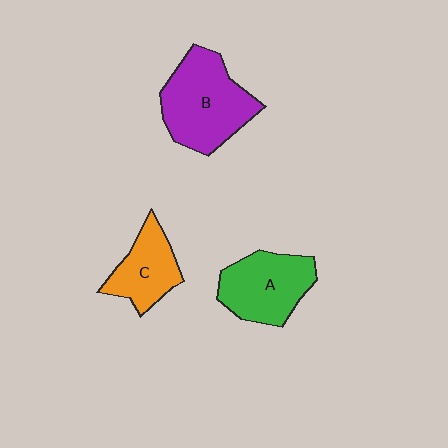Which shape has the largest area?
Shape B (purple).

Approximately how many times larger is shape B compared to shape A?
Approximately 1.3 times.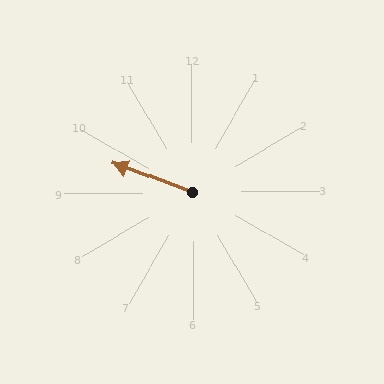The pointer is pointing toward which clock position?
Roughly 10 o'clock.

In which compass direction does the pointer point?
West.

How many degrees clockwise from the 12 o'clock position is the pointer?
Approximately 291 degrees.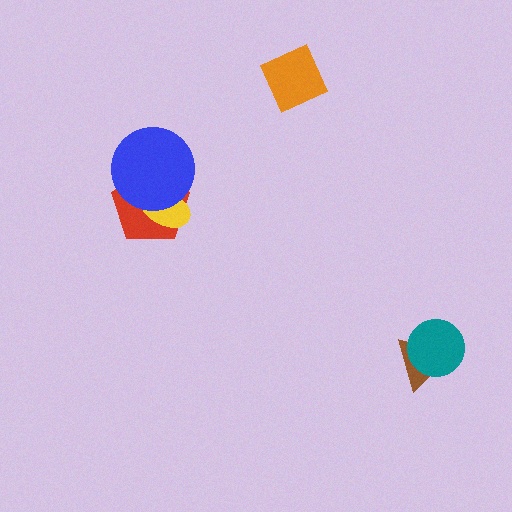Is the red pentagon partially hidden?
Yes, it is partially covered by another shape.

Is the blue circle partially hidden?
No, no other shape covers it.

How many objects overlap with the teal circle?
1 object overlaps with the teal circle.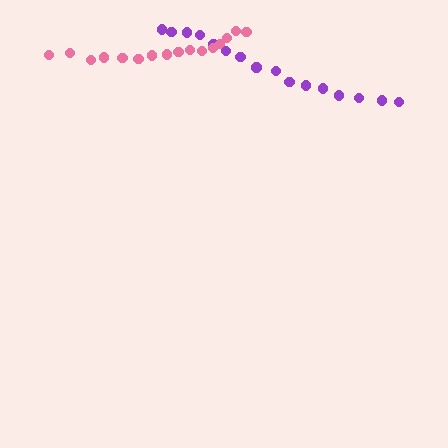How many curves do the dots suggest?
There are 2 distinct paths.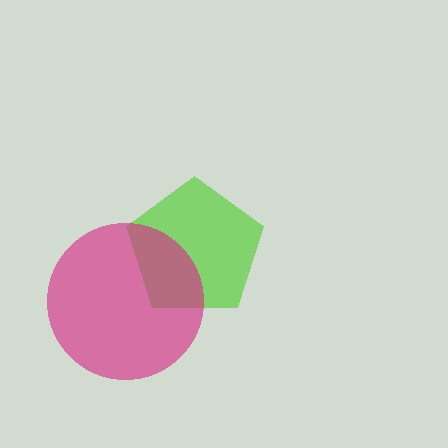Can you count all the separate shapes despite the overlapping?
Yes, there are 2 separate shapes.